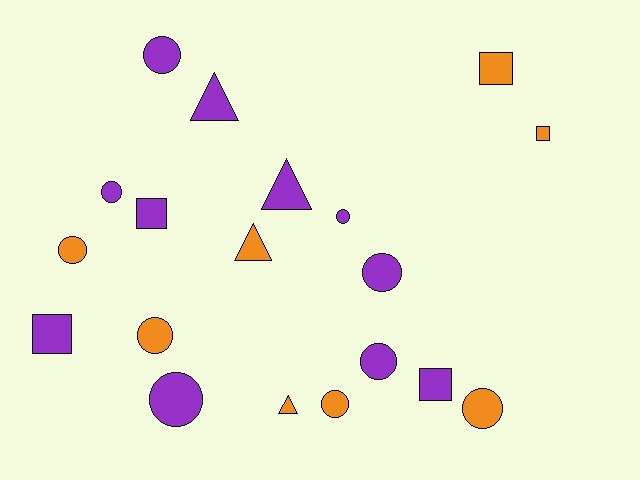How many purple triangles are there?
There are 2 purple triangles.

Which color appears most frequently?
Purple, with 11 objects.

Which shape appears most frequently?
Circle, with 10 objects.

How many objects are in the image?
There are 19 objects.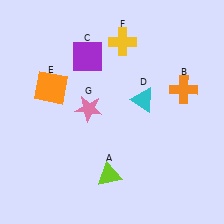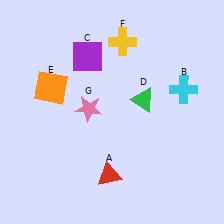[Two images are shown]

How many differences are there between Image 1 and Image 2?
There are 3 differences between the two images.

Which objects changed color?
A changed from lime to red. B changed from orange to cyan. D changed from cyan to green.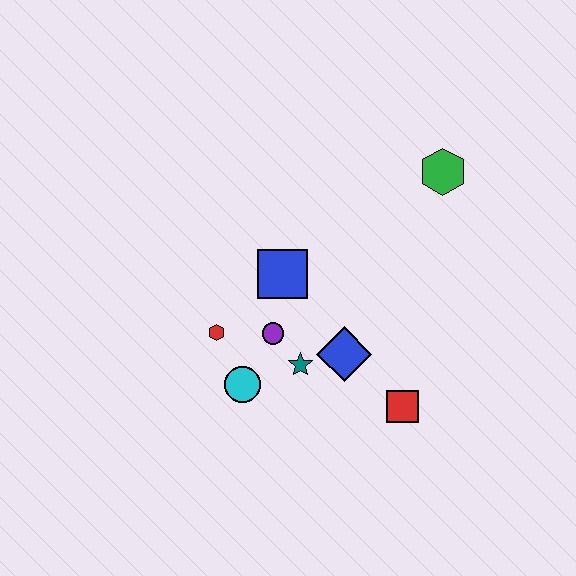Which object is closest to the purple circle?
The teal star is closest to the purple circle.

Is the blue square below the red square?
No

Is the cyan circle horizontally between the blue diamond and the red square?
No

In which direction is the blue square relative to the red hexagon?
The blue square is to the right of the red hexagon.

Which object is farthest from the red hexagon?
The green hexagon is farthest from the red hexagon.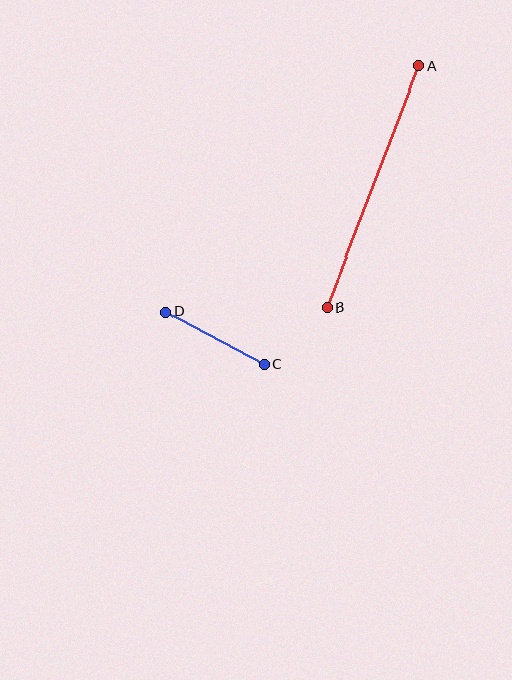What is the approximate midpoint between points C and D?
The midpoint is at approximately (215, 338) pixels.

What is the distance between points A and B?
The distance is approximately 258 pixels.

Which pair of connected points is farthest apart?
Points A and B are farthest apart.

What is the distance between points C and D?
The distance is approximately 112 pixels.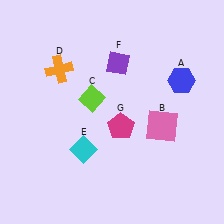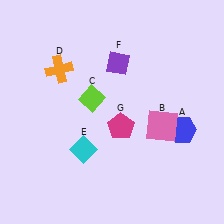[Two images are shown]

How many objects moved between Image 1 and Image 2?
1 object moved between the two images.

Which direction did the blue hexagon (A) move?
The blue hexagon (A) moved down.